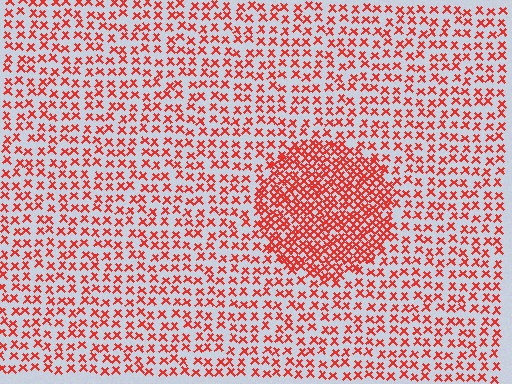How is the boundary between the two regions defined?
The boundary is defined by a change in element density (approximately 2.2x ratio). All elements are the same color, size, and shape.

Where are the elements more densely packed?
The elements are more densely packed inside the circle boundary.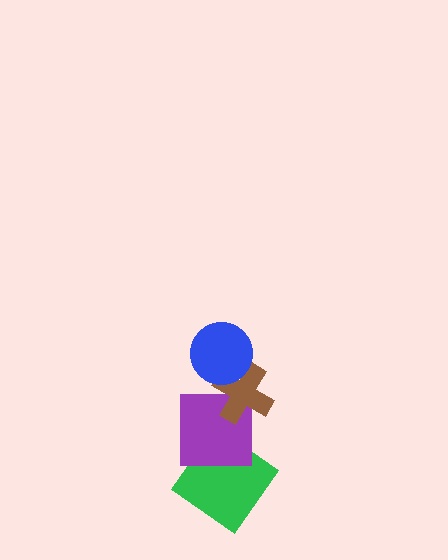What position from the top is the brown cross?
The brown cross is 2nd from the top.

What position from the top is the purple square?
The purple square is 3rd from the top.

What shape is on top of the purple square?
The brown cross is on top of the purple square.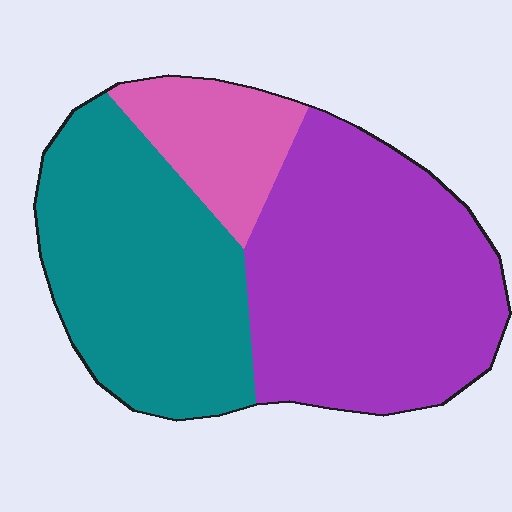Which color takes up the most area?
Purple, at roughly 45%.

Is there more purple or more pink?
Purple.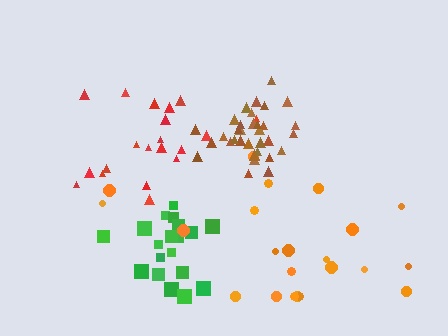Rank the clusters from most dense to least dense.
brown, green, red, orange.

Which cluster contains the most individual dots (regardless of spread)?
Brown (34).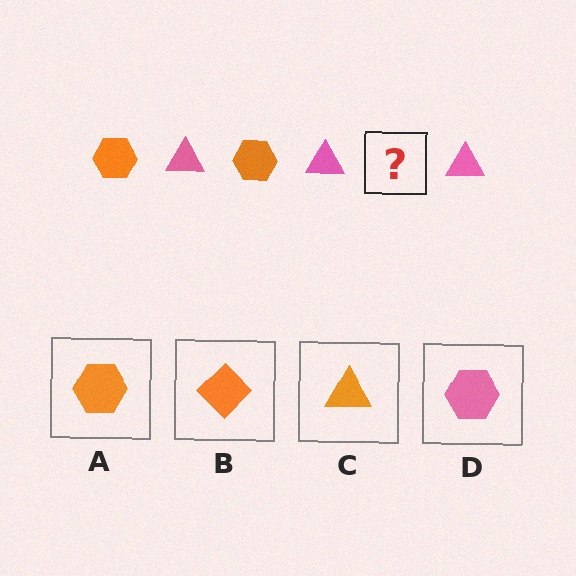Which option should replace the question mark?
Option A.